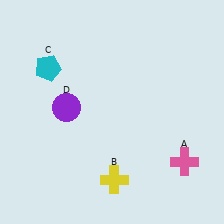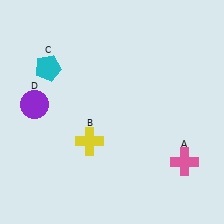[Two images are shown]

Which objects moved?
The objects that moved are: the yellow cross (B), the purple circle (D).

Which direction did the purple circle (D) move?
The purple circle (D) moved left.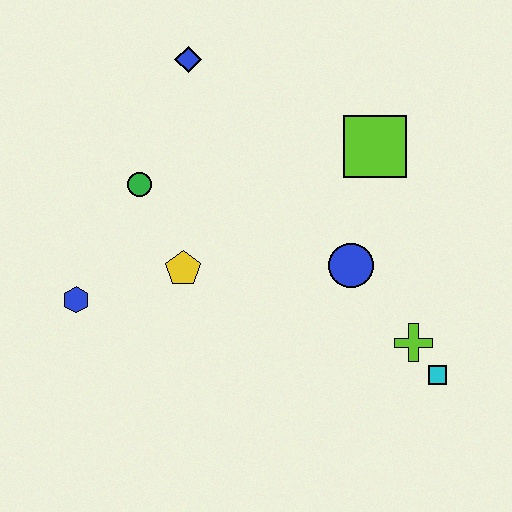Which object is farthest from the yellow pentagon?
The cyan square is farthest from the yellow pentagon.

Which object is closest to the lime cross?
The cyan square is closest to the lime cross.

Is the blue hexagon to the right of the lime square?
No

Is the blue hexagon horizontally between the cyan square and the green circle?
No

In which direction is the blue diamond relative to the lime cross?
The blue diamond is above the lime cross.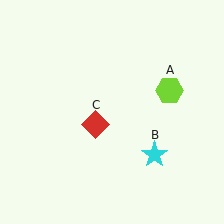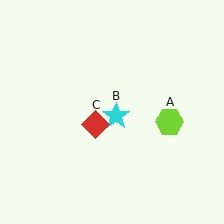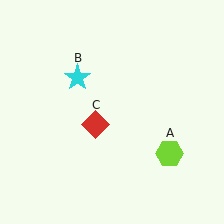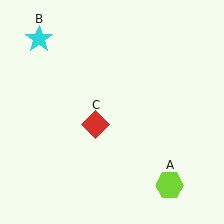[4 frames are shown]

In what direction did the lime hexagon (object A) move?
The lime hexagon (object A) moved down.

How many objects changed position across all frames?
2 objects changed position: lime hexagon (object A), cyan star (object B).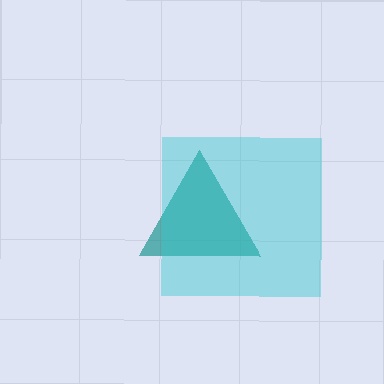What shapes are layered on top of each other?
The layered shapes are: a teal triangle, a cyan square.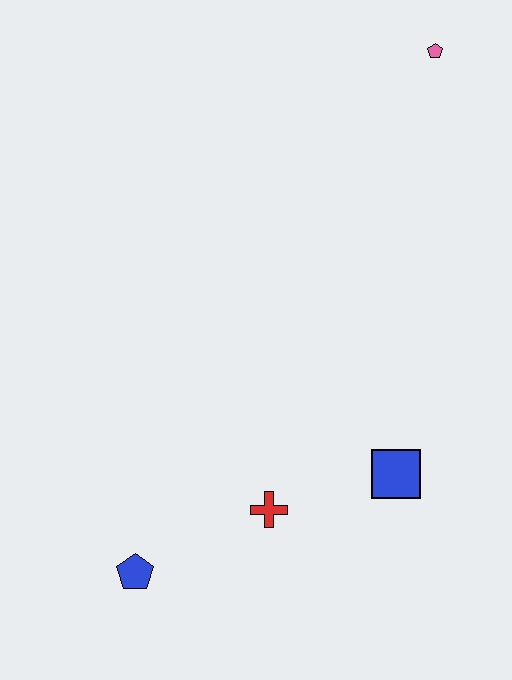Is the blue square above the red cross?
Yes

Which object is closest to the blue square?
The red cross is closest to the blue square.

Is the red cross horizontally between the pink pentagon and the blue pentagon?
Yes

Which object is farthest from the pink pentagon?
The blue pentagon is farthest from the pink pentagon.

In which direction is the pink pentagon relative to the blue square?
The pink pentagon is above the blue square.